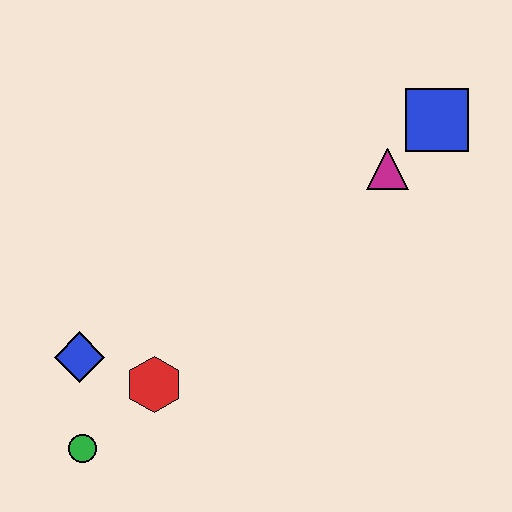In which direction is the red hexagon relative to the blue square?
The red hexagon is to the left of the blue square.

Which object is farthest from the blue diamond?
The blue square is farthest from the blue diamond.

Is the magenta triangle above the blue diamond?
Yes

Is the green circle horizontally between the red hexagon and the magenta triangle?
No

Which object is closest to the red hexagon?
The blue diamond is closest to the red hexagon.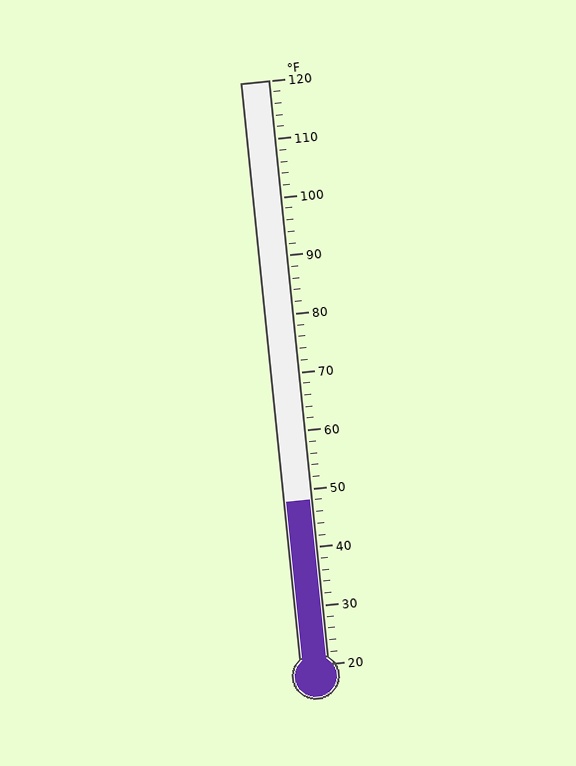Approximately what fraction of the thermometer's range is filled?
The thermometer is filled to approximately 30% of its range.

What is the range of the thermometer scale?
The thermometer scale ranges from 20°F to 120°F.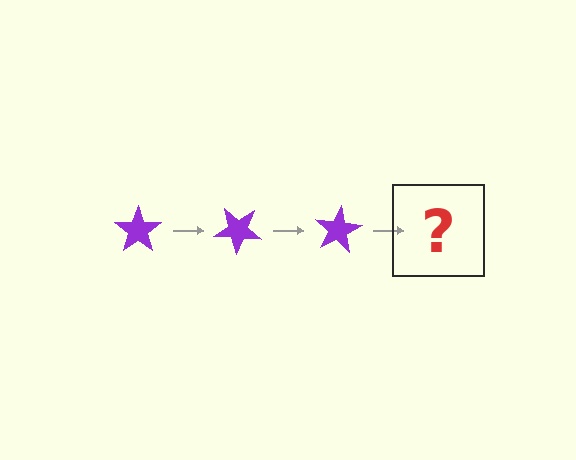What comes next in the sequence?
The next element should be a purple star rotated 120 degrees.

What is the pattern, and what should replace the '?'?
The pattern is that the star rotates 40 degrees each step. The '?' should be a purple star rotated 120 degrees.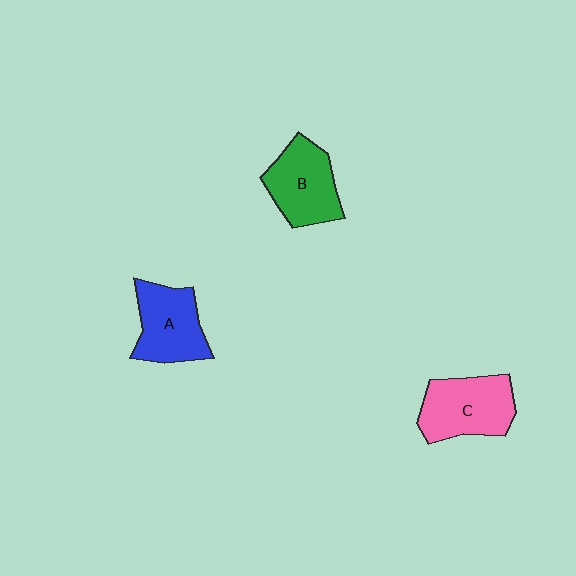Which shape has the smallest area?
Shape A (blue).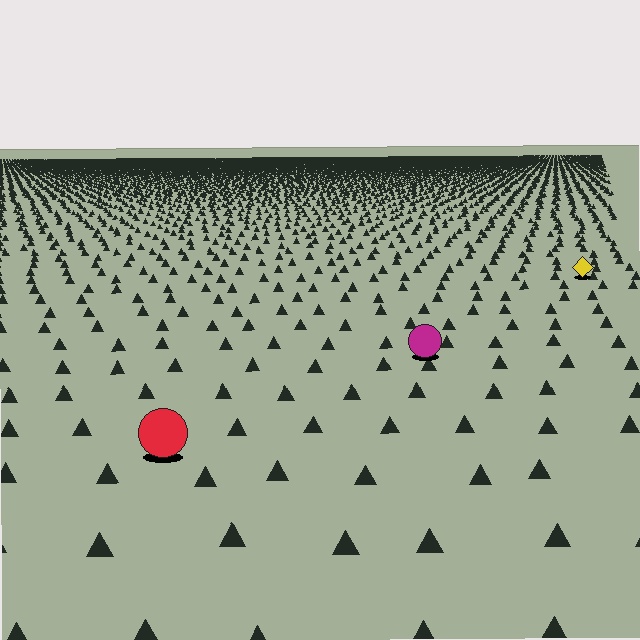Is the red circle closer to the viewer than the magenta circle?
Yes. The red circle is closer — you can tell from the texture gradient: the ground texture is coarser near it.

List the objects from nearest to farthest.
From nearest to farthest: the red circle, the magenta circle, the yellow diamond.